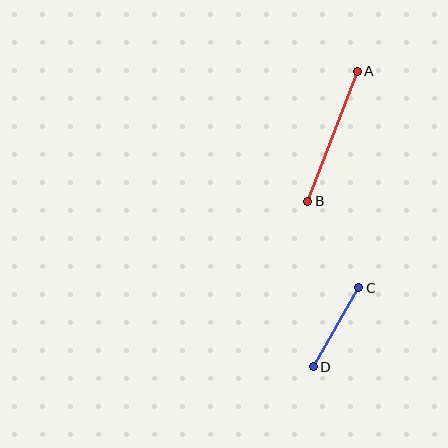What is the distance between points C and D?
The distance is approximately 91 pixels.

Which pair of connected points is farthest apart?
Points A and B are farthest apart.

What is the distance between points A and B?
The distance is approximately 139 pixels.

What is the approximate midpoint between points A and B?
The midpoint is at approximately (332, 136) pixels.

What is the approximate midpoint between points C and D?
The midpoint is at approximately (336, 327) pixels.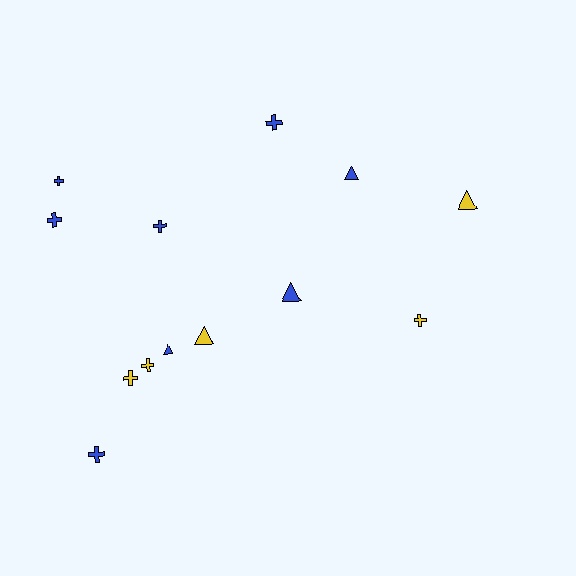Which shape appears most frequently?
Cross, with 8 objects.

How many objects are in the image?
There are 13 objects.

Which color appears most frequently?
Blue, with 8 objects.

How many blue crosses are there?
There are 5 blue crosses.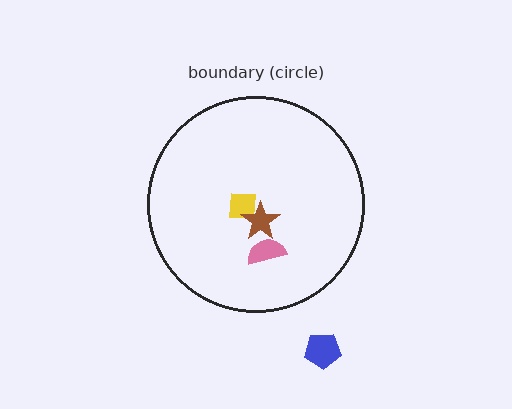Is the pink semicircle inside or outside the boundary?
Inside.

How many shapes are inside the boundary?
3 inside, 1 outside.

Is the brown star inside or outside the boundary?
Inside.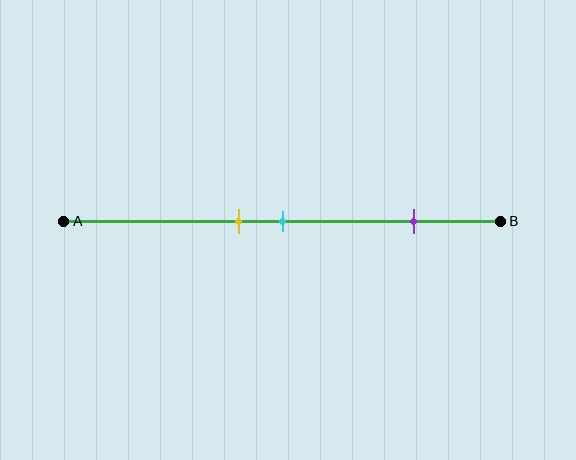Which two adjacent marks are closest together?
The yellow and cyan marks are the closest adjacent pair.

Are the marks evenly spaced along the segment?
No, the marks are not evenly spaced.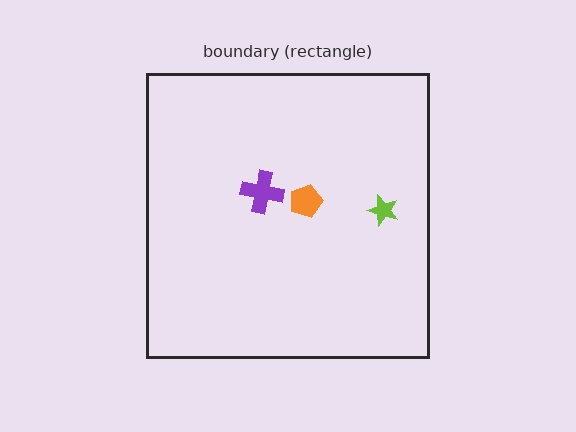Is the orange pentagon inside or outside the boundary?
Inside.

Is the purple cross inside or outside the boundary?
Inside.